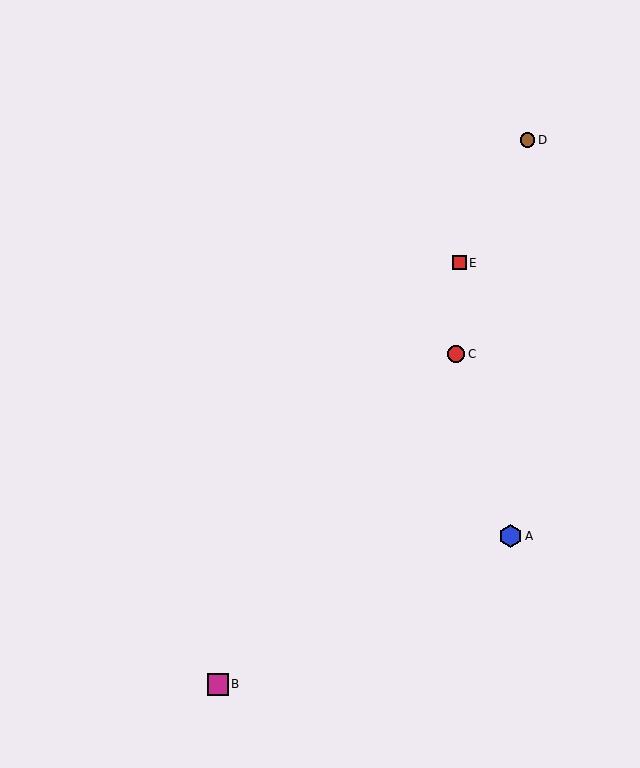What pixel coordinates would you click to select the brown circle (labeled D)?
Click at (527, 140) to select the brown circle D.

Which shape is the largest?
The blue hexagon (labeled A) is the largest.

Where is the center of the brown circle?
The center of the brown circle is at (527, 140).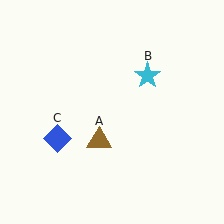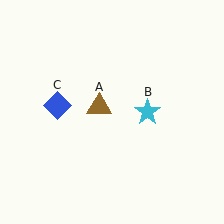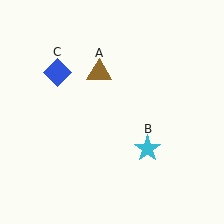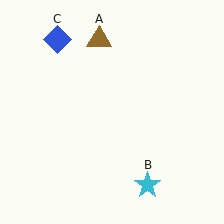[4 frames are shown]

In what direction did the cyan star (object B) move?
The cyan star (object B) moved down.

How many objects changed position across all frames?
3 objects changed position: brown triangle (object A), cyan star (object B), blue diamond (object C).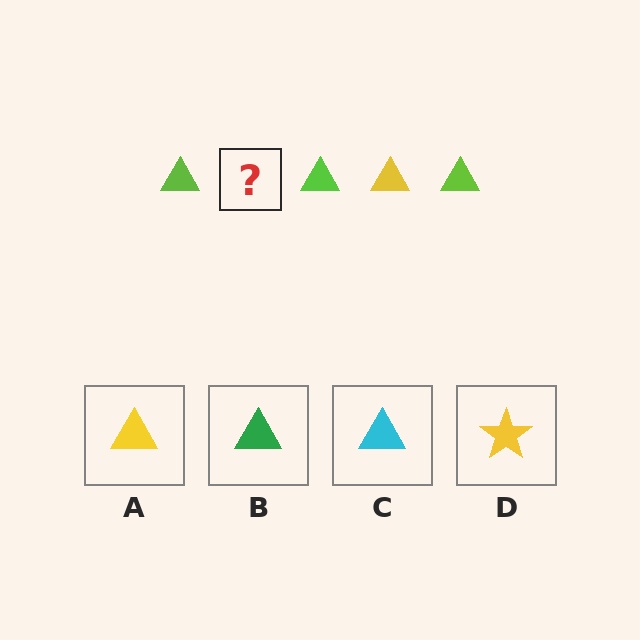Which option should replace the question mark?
Option A.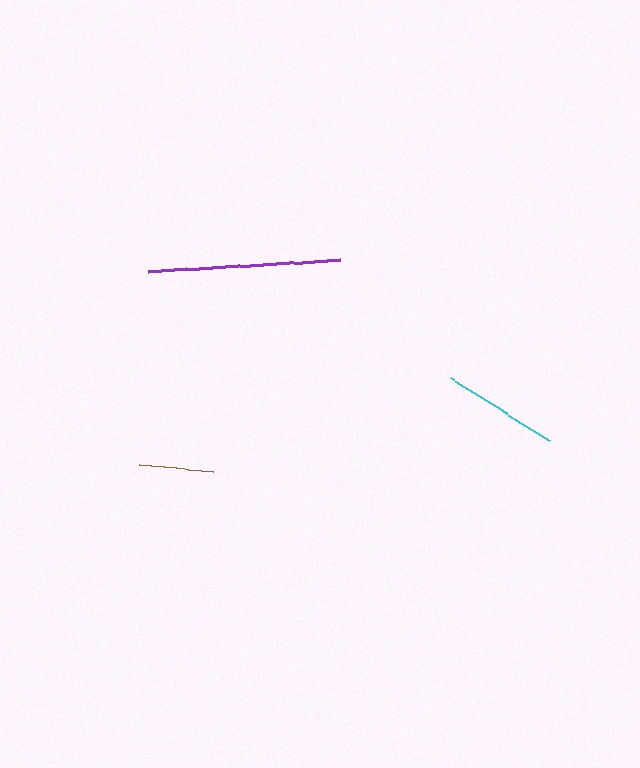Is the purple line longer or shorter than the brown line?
The purple line is longer than the brown line.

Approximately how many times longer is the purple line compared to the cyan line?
The purple line is approximately 1.6 times the length of the cyan line.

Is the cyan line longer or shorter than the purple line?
The purple line is longer than the cyan line.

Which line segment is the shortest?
The brown line is the shortest at approximately 75 pixels.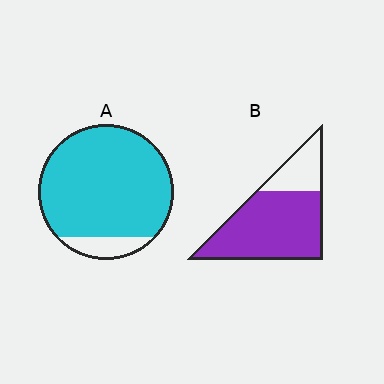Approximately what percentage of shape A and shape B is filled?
A is approximately 90% and B is approximately 75%.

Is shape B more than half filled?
Yes.